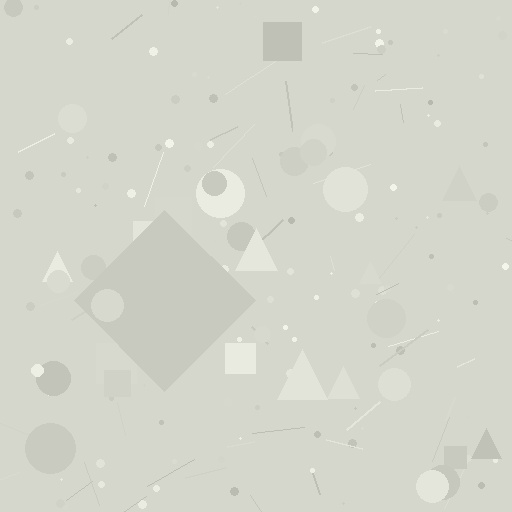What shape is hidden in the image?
A diamond is hidden in the image.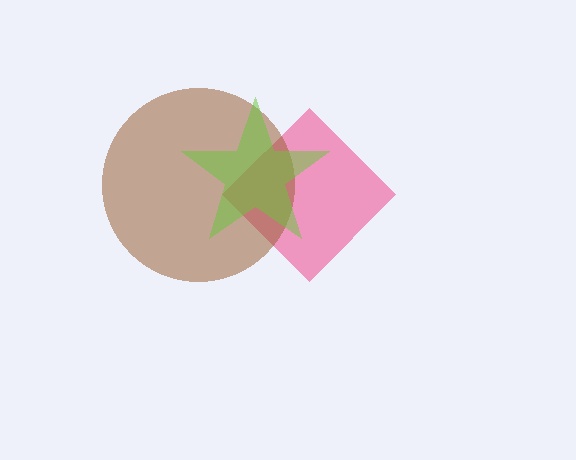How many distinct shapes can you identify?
There are 3 distinct shapes: a pink diamond, a brown circle, a lime star.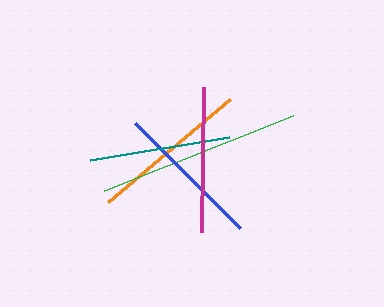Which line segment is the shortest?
The teal line is the shortest at approximately 140 pixels.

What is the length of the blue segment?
The blue segment is approximately 148 pixels long.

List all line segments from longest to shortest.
From longest to shortest: green, orange, blue, magenta, teal.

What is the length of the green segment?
The green segment is approximately 204 pixels long.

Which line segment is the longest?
The green line is the longest at approximately 204 pixels.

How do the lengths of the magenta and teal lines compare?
The magenta and teal lines are approximately the same length.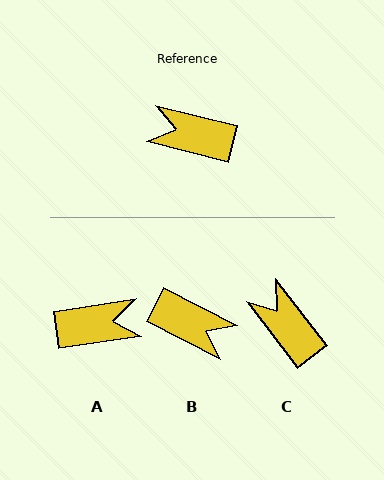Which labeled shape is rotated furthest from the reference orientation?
B, about 167 degrees away.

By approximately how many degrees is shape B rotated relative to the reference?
Approximately 167 degrees counter-clockwise.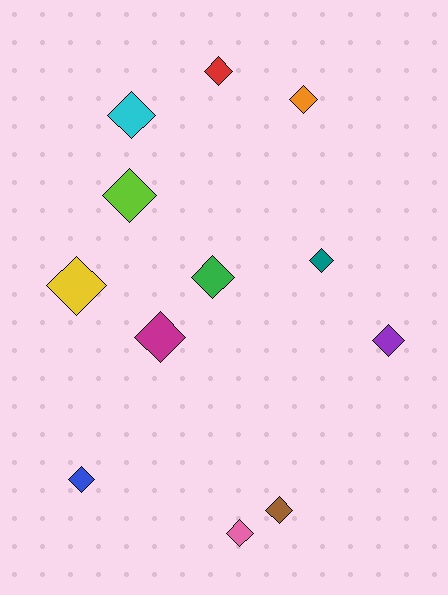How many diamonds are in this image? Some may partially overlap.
There are 12 diamonds.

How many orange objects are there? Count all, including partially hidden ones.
There is 1 orange object.